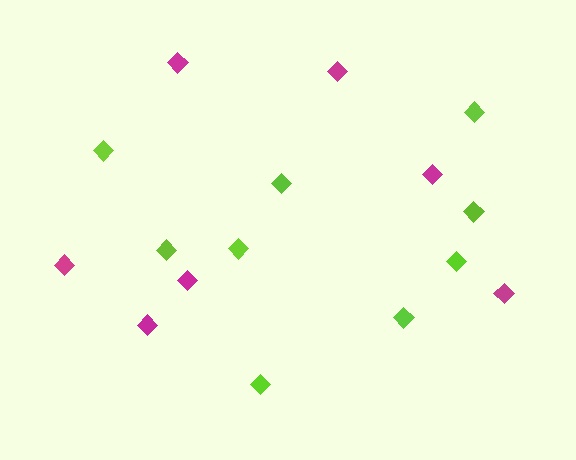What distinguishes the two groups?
There are 2 groups: one group of magenta diamonds (7) and one group of lime diamonds (9).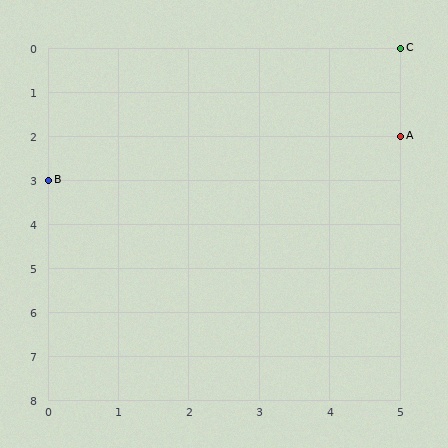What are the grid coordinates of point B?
Point B is at grid coordinates (0, 3).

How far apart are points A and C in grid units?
Points A and C are 2 rows apart.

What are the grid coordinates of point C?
Point C is at grid coordinates (5, 0).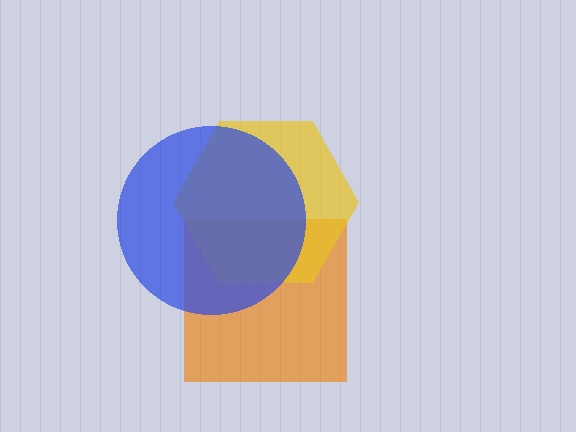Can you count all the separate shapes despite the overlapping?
Yes, there are 3 separate shapes.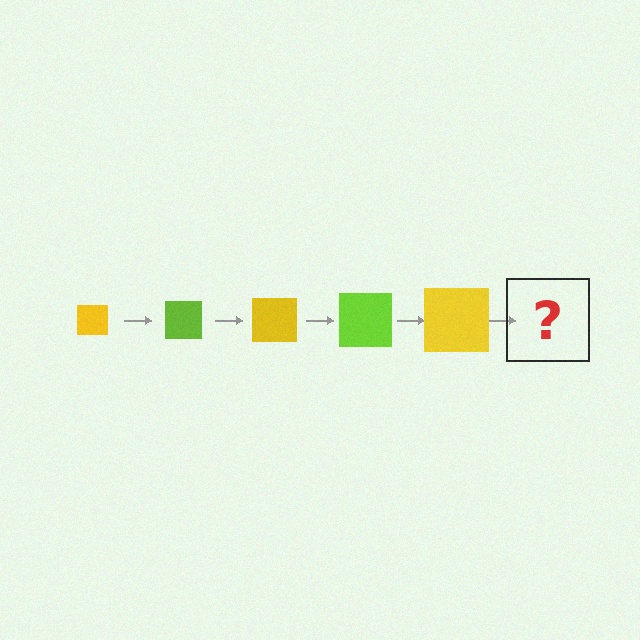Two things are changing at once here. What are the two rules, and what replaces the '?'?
The two rules are that the square grows larger each step and the color cycles through yellow and lime. The '?' should be a lime square, larger than the previous one.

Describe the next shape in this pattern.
It should be a lime square, larger than the previous one.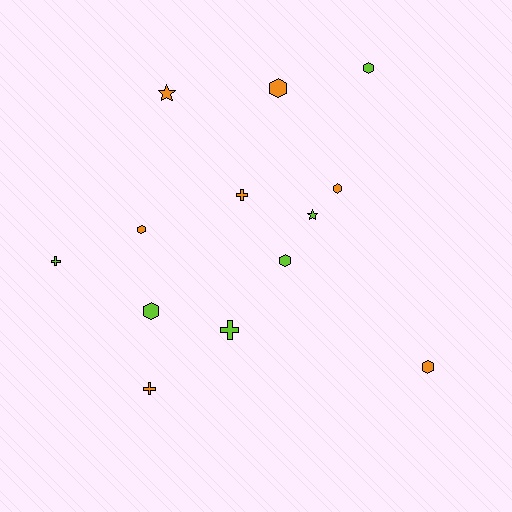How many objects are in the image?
There are 13 objects.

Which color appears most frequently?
Orange, with 7 objects.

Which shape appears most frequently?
Hexagon, with 7 objects.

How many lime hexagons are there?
There are 3 lime hexagons.